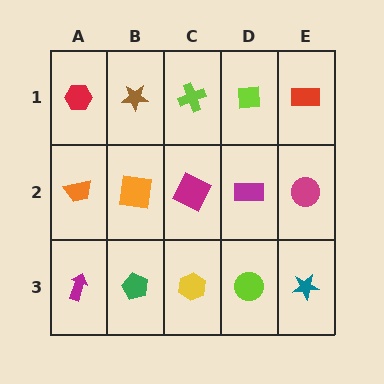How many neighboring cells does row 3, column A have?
2.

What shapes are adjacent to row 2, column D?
A lime square (row 1, column D), a lime circle (row 3, column D), a magenta square (row 2, column C), a magenta circle (row 2, column E).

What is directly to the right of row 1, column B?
A lime cross.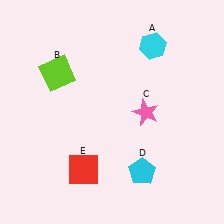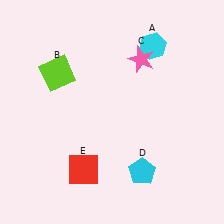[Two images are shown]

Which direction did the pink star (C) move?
The pink star (C) moved up.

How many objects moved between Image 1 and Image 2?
1 object moved between the two images.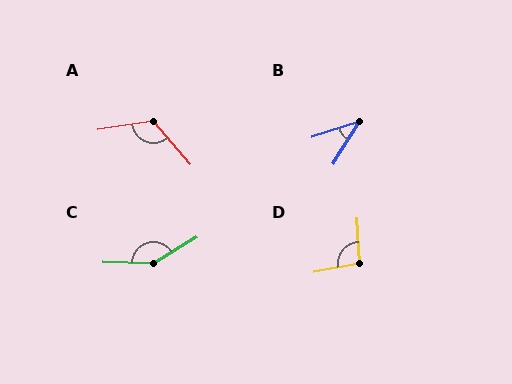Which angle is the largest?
C, at approximately 146 degrees.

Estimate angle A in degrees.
Approximately 122 degrees.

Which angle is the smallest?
B, at approximately 40 degrees.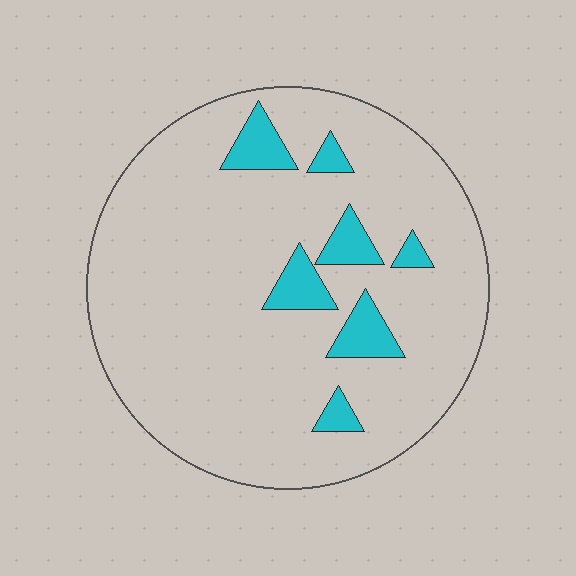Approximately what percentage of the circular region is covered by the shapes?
Approximately 10%.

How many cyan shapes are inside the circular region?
7.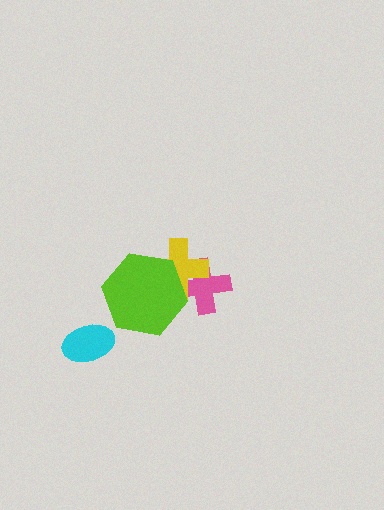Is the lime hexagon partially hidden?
No, no other shape covers it.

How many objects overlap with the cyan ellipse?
0 objects overlap with the cyan ellipse.